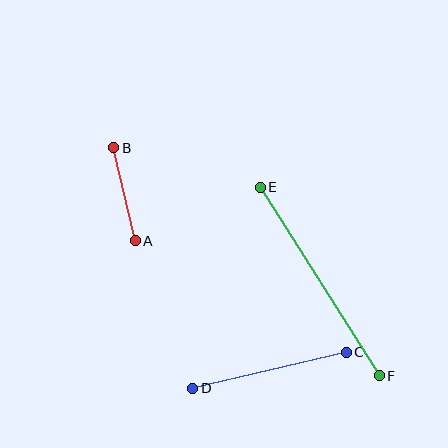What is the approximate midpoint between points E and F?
The midpoint is at approximately (320, 282) pixels.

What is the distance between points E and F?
The distance is approximately 223 pixels.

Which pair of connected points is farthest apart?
Points E and F are farthest apart.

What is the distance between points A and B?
The distance is approximately 96 pixels.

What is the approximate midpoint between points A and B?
The midpoint is at approximately (125, 194) pixels.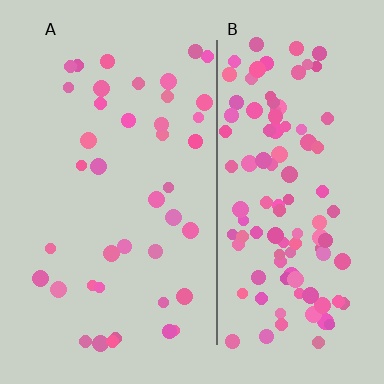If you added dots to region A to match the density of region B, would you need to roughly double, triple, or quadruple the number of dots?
Approximately triple.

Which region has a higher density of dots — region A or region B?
B (the right).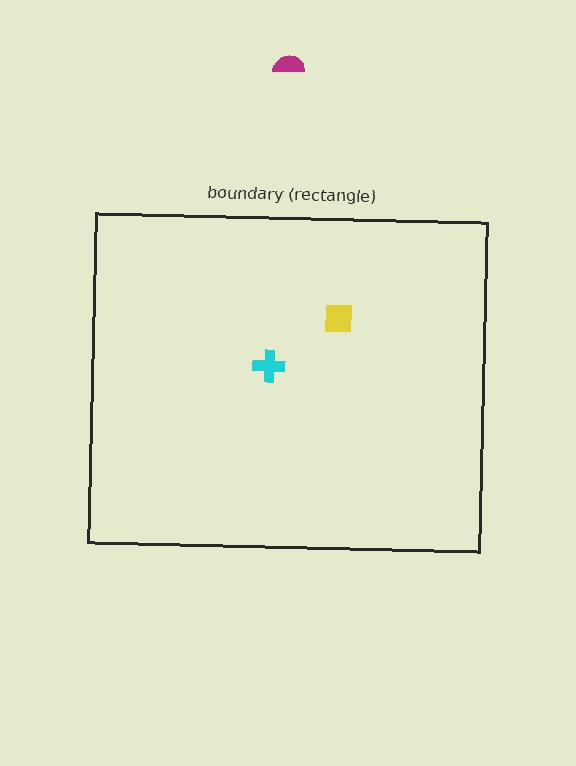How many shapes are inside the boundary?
2 inside, 1 outside.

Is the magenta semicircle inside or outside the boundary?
Outside.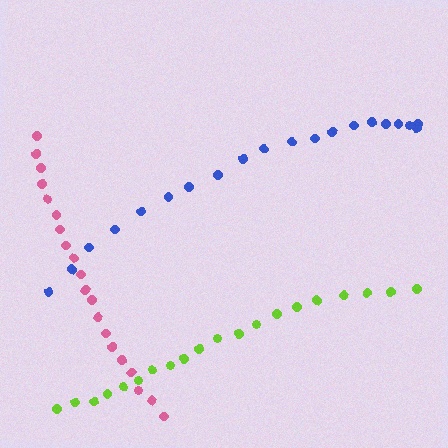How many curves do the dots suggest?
There are 3 distinct paths.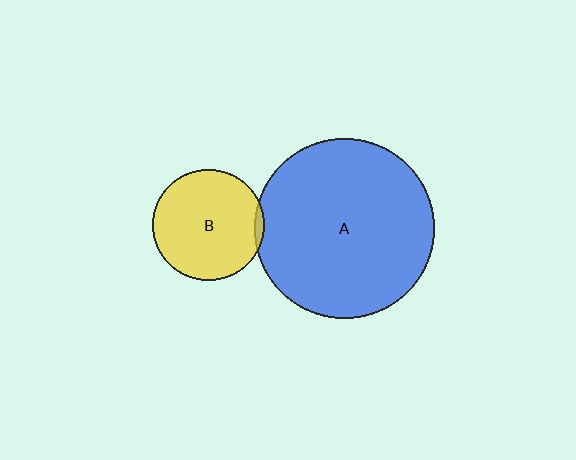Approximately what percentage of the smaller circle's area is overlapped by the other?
Approximately 5%.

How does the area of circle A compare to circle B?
Approximately 2.6 times.